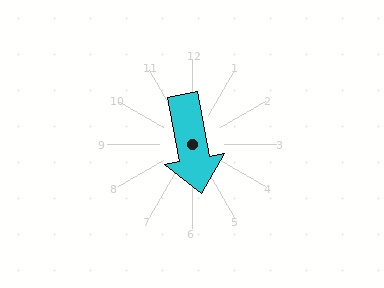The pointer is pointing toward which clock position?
Roughly 6 o'clock.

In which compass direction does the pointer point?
South.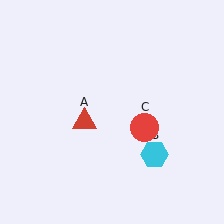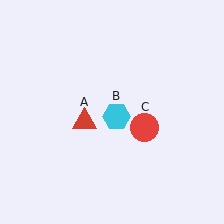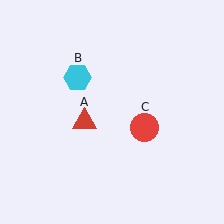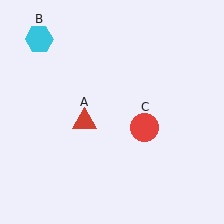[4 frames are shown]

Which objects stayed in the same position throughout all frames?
Red triangle (object A) and red circle (object C) remained stationary.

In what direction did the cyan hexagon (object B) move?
The cyan hexagon (object B) moved up and to the left.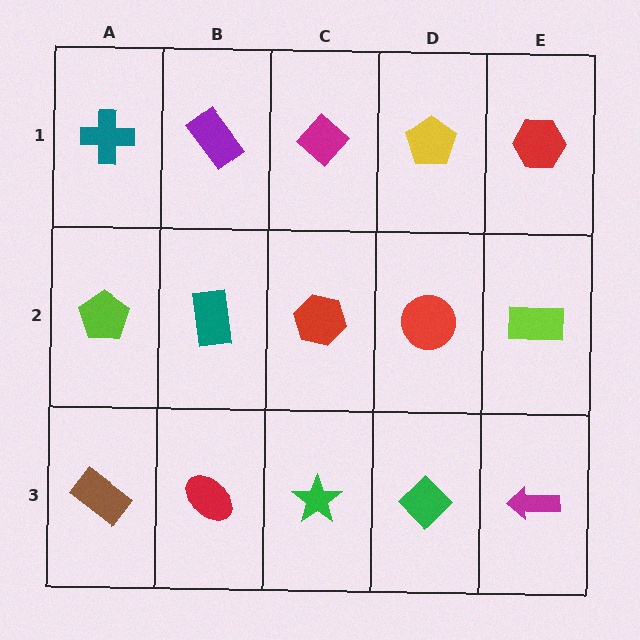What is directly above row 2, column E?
A red hexagon.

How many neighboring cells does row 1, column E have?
2.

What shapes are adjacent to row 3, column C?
A red hexagon (row 2, column C), a red ellipse (row 3, column B), a green diamond (row 3, column D).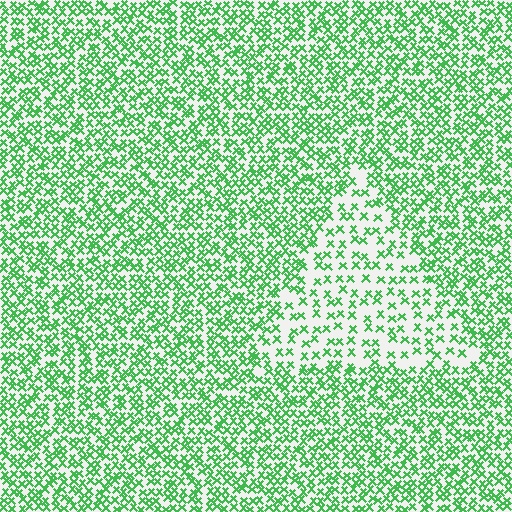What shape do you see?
I see a triangle.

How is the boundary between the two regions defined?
The boundary is defined by a change in element density (approximately 2.1x ratio). All elements are the same color, size, and shape.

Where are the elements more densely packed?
The elements are more densely packed outside the triangle boundary.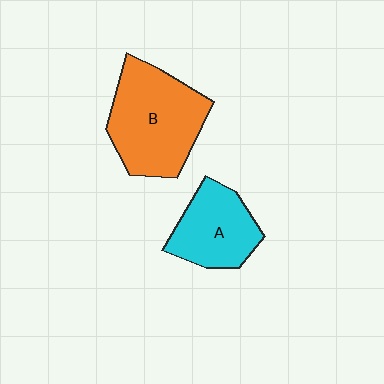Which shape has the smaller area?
Shape A (cyan).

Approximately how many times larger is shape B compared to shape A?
Approximately 1.5 times.